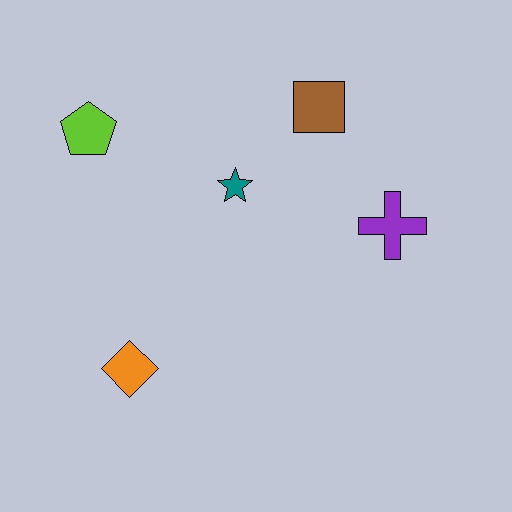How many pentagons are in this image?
There is 1 pentagon.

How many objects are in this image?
There are 5 objects.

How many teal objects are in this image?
There is 1 teal object.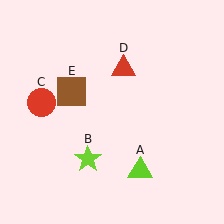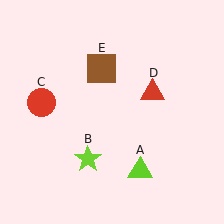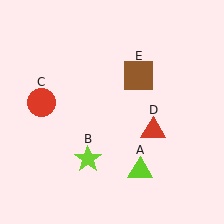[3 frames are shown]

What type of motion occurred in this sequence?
The red triangle (object D), brown square (object E) rotated clockwise around the center of the scene.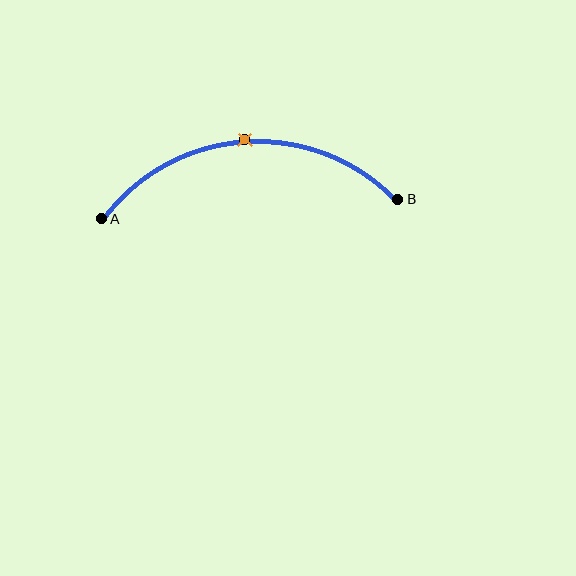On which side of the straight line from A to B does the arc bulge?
The arc bulges above the straight line connecting A and B.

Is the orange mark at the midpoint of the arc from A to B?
Yes. The orange mark lies on the arc at equal arc-length from both A and B — it is the arc midpoint.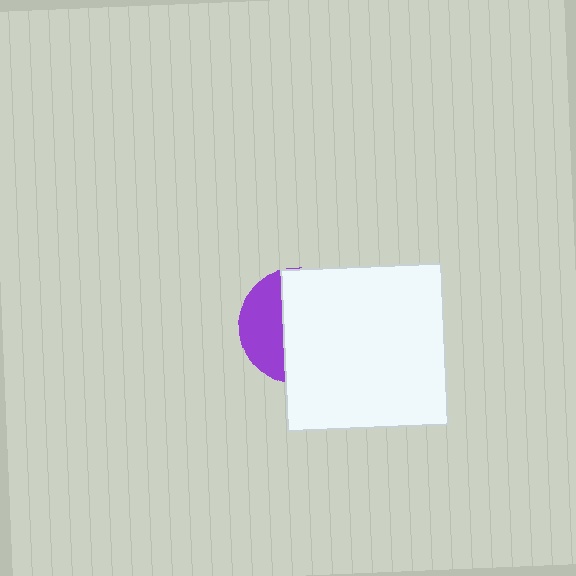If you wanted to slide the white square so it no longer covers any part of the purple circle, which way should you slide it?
Slide it right — that is the most direct way to separate the two shapes.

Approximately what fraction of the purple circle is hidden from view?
Roughly 64% of the purple circle is hidden behind the white square.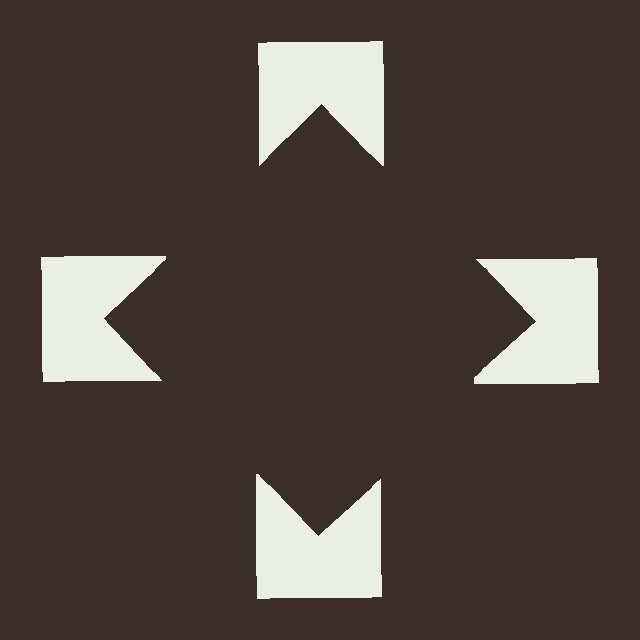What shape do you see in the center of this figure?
An illusory square — its edges are inferred from the aligned wedge cuts in the notched squares, not physically drawn.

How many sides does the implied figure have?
4 sides.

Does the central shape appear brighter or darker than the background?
It typically appears slightly darker than the background, even though no actual brightness change is drawn.